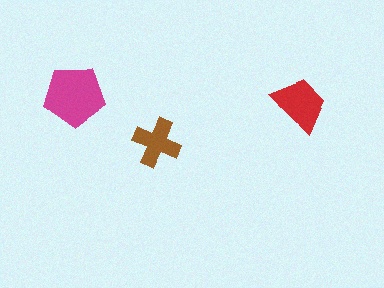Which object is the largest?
The magenta pentagon.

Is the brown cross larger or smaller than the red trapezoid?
Smaller.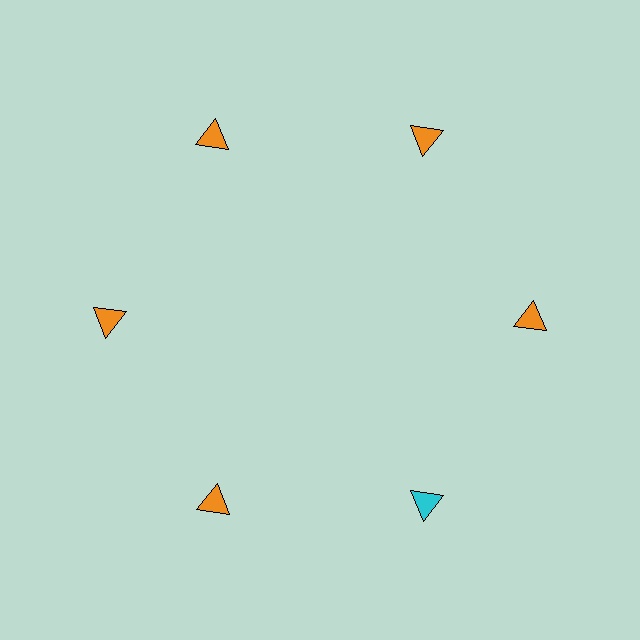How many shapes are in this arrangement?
There are 6 shapes arranged in a ring pattern.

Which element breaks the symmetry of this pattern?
The cyan triangle at roughly the 5 o'clock position breaks the symmetry. All other shapes are orange triangles.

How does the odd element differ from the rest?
It has a different color: cyan instead of orange.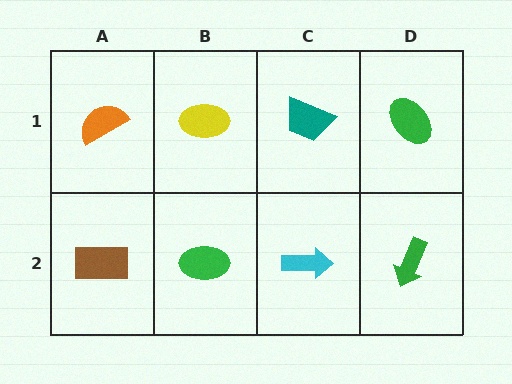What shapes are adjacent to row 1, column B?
A green ellipse (row 2, column B), an orange semicircle (row 1, column A), a teal trapezoid (row 1, column C).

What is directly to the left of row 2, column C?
A green ellipse.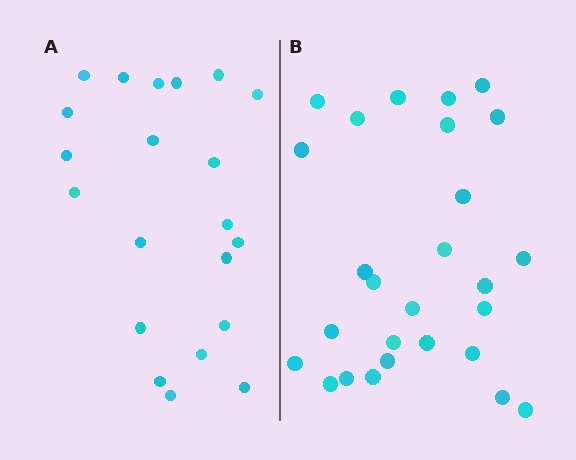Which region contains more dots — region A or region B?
Region B (the right region) has more dots.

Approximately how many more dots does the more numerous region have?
Region B has about 6 more dots than region A.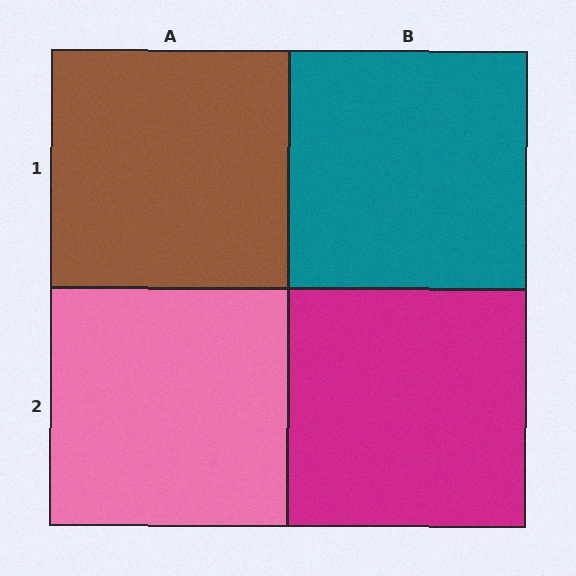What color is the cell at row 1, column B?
Teal.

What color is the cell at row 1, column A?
Brown.